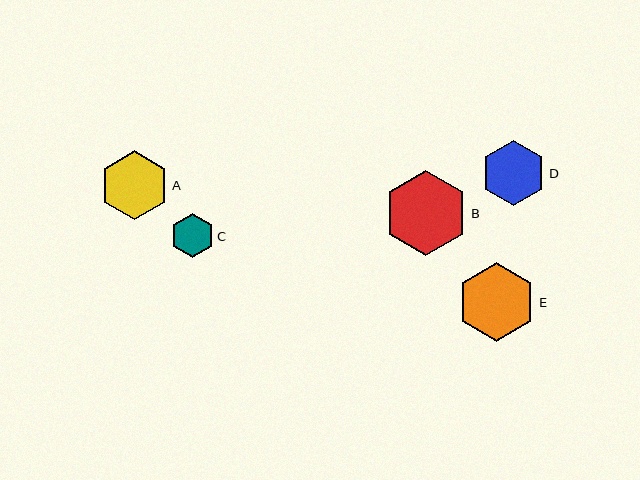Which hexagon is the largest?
Hexagon B is the largest with a size of approximately 85 pixels.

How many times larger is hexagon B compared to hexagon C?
Hexagon B is approximately 2.0 times the size of hexagon C.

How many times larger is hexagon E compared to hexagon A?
Hexagon E is approximately 1.1 times the size of hexagon A.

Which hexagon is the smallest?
Hexagon C is the smallest with a size of approximately 43 pixels.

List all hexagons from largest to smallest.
From largest to smallest: B, E, A, D, C.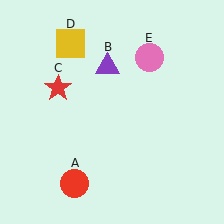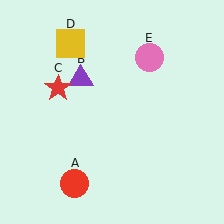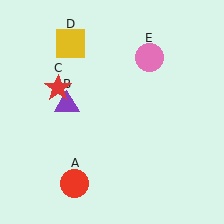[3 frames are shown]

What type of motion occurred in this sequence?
The purple triangle (object B) rotated counterclockwise around the center of the scene.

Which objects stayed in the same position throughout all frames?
Red circle (object A) and red star (object C) and yellow square (object D) and pink circle (object E) remained stationary.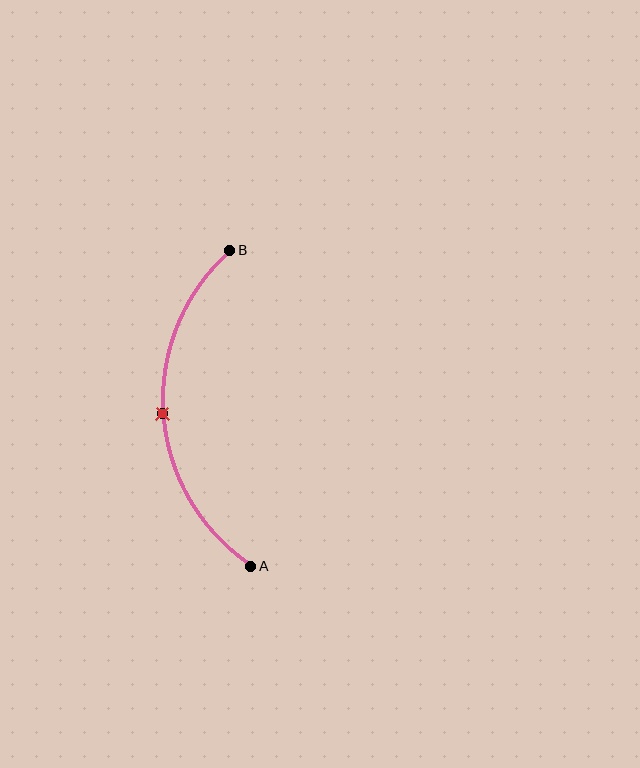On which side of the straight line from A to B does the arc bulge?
The arc bulges to the left of the straight line connecting A and B.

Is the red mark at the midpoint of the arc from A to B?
Yes. The red mark lies on the arc at equal arc-length from both A and B — it is the arc midpoint.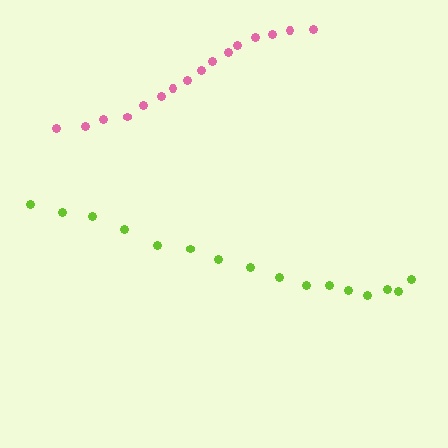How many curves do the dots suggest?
There are 2 distinct paths.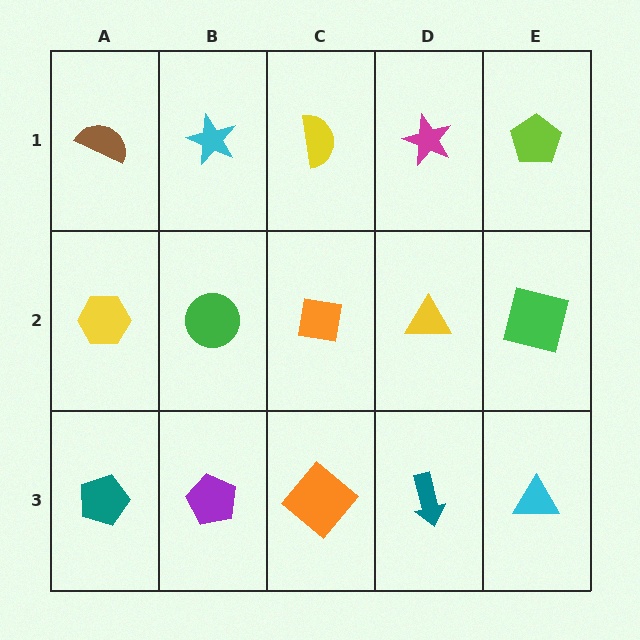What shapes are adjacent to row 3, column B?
A green circle (row 2, column B), a teal pentagon (row 3, column A), an orange diamond (row 3, column C).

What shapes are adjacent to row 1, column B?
A green circle (row 2, column B), a brown semicircle (row 1, column A), a yellow semicircle (row 1, column C).